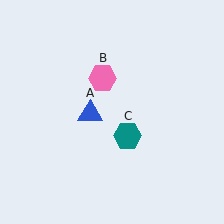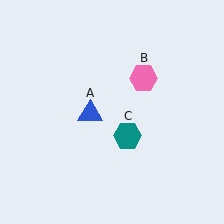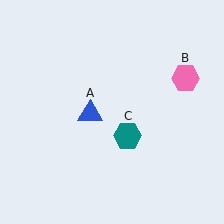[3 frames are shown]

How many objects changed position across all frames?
1 object changed position: pink hexagon (object B).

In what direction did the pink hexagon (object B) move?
The pink hexagon (object B) moved right.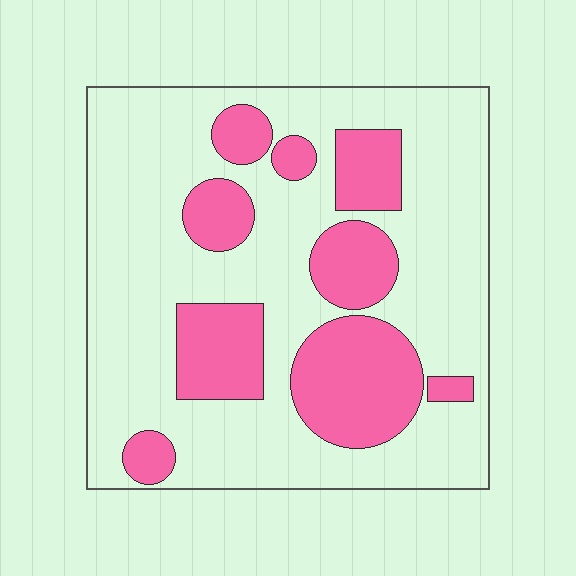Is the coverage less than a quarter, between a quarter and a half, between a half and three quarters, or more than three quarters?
Between a quarter and a half.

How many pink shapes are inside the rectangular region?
9.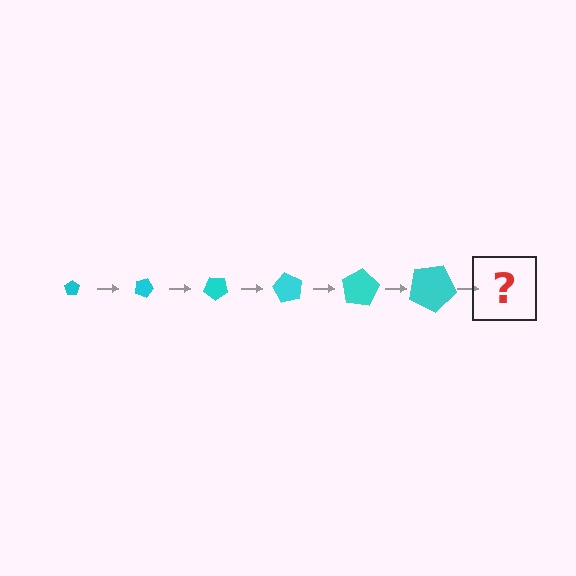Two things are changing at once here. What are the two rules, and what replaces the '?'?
The two rules are that the pentagon grows larger each step and it rotates 20 degrees each step. The '?' should be a pentagon, larger than the previous one and rotated 120 degrees from the start.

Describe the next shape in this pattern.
It should be a pentagon, larger than the previous one and rotated 120 degrees from the start.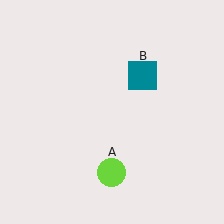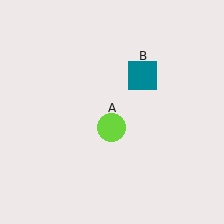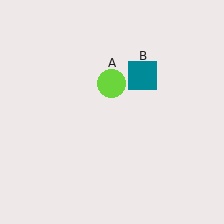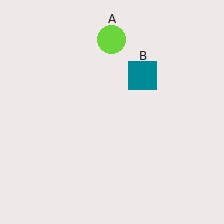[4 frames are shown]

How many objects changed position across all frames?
1 object changed position: lime circle (object A).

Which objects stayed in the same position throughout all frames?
Teal square (object B) remained stationary.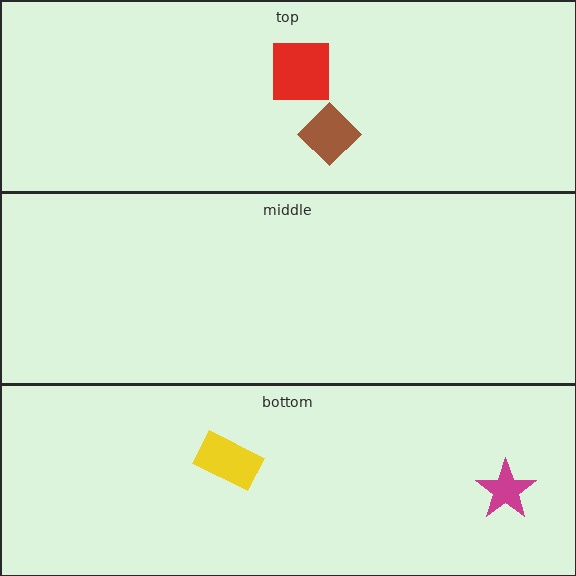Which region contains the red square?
The top region.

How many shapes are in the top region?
2.